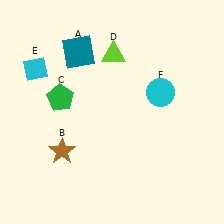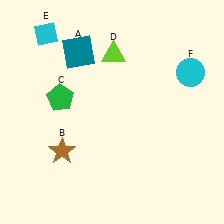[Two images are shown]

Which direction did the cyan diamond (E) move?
The cyan diamond (E) moved up.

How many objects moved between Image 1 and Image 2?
2 objects moved between the two images.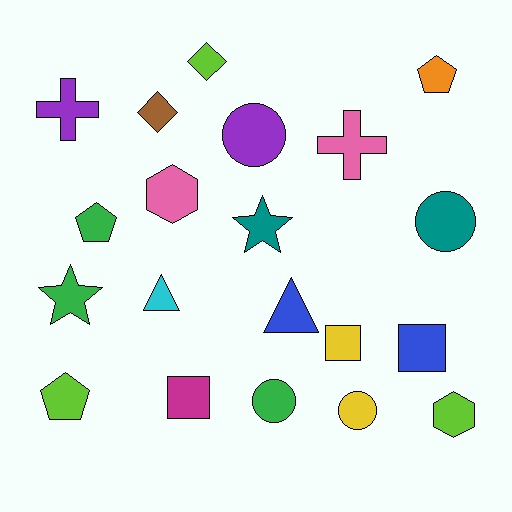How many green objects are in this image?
There are 3 green objects.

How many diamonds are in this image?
There are 2 diamonds.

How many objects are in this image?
There are 20 objects.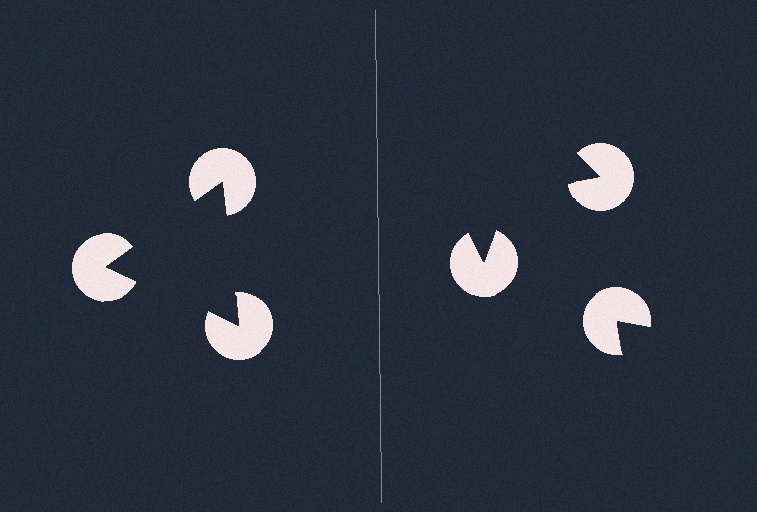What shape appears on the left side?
An illusory triangle.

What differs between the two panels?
The pac-man discs are positioned identically on both sides; only the wedge orientations differ. On the left they align to a triangle; on the right they are misaligned.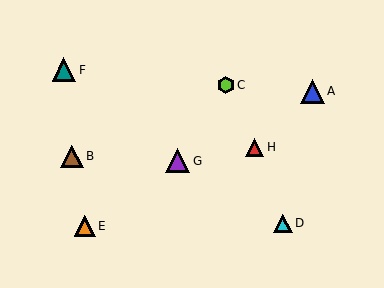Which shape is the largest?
The purple triangle (labeled G) is the largest.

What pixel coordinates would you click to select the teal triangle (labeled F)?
Click at (64, 70) to select the teal triangle F.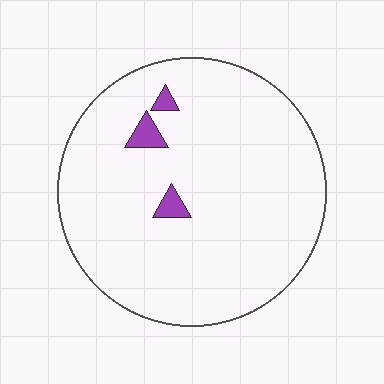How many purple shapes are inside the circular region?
3.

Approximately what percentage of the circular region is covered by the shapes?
Approximately 5%.